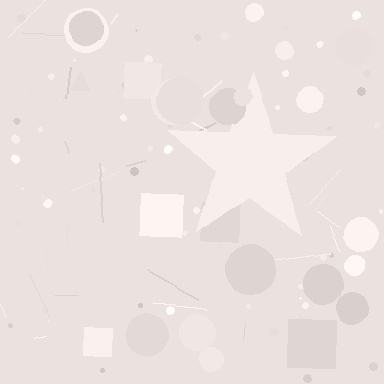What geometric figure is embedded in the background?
A star is embedded in the background.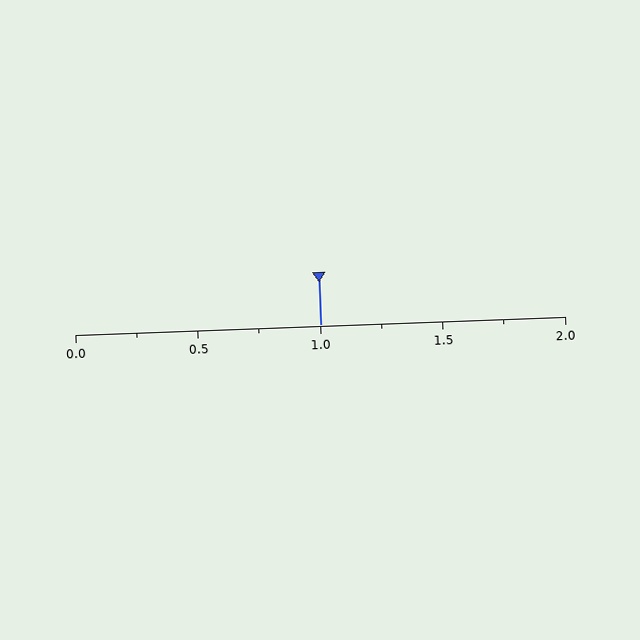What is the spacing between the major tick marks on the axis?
The major ticks are spaced 0.5 apart.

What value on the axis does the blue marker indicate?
The marker indicates approximately 1.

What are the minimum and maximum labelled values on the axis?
The axis runs from 0.0 to 2.0.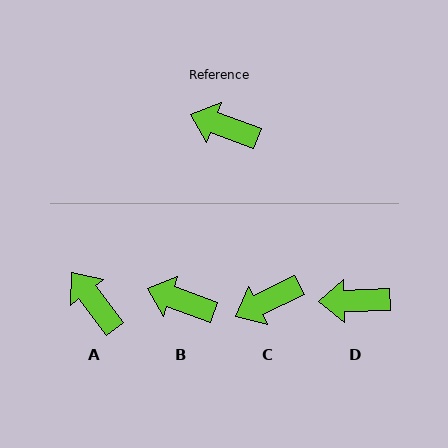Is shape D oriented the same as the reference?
No, it is off by about 22 degrees.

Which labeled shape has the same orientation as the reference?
B.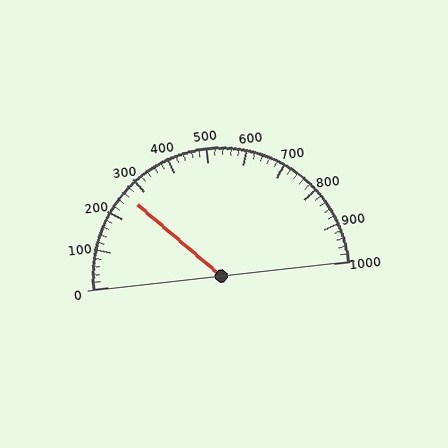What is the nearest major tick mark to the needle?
The nearest major tick mark is 300.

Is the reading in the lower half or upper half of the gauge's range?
The reading is in the lower half of the range (0 to 1000).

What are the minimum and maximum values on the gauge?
The gauge ranges from 0 to 1000.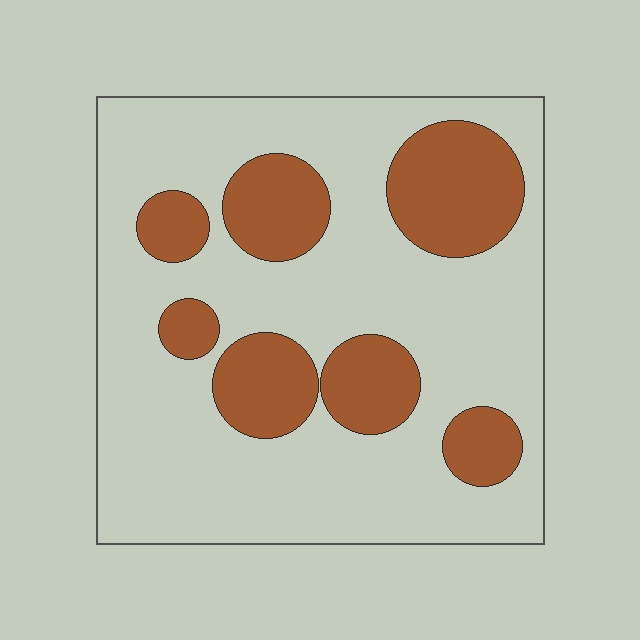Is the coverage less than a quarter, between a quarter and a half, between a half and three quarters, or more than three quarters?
Between a quarter and a half.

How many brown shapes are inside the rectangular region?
7.